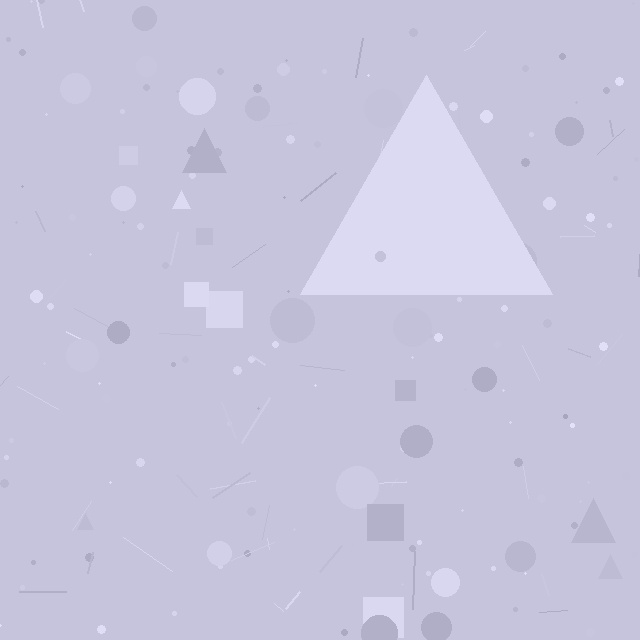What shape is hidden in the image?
A triangle is hidden in the image.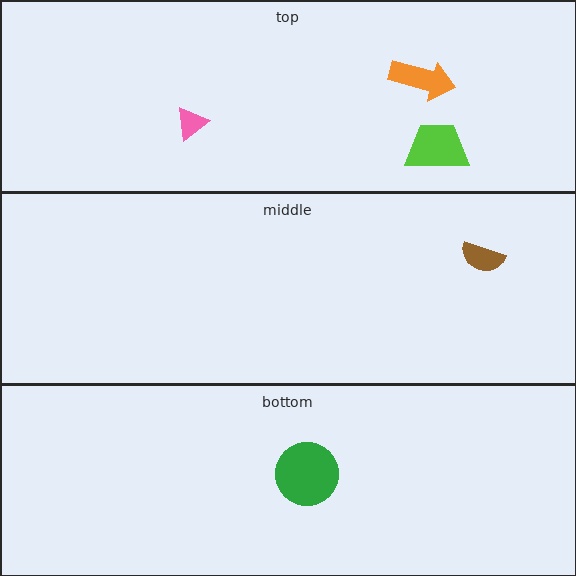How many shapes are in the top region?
3.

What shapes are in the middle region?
The brown semicircle.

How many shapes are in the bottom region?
1.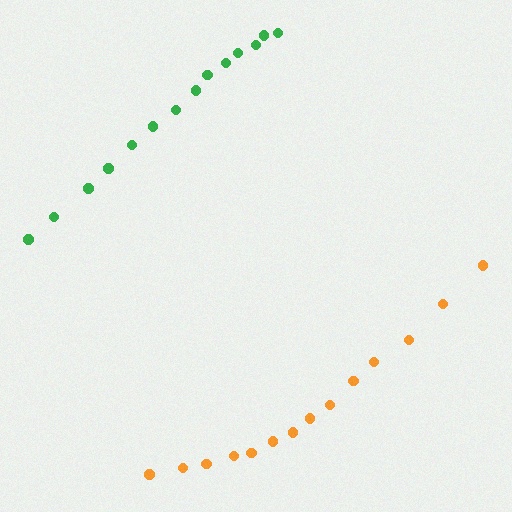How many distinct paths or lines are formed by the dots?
There are 2 distinct paths.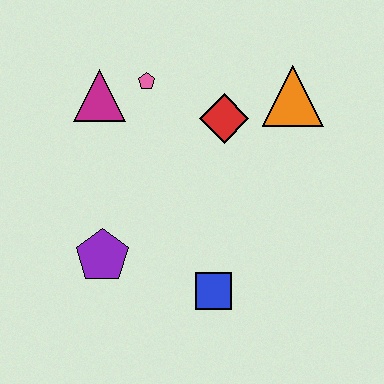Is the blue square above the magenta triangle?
No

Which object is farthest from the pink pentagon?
The blue square is farthest from the pink pentagon.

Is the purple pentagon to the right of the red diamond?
No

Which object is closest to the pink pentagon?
The magenta triangle is closest to the pink pentagon.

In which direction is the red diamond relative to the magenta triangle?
The red diamond is to the right of the magenta triangle.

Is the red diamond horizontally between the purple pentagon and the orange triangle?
Yes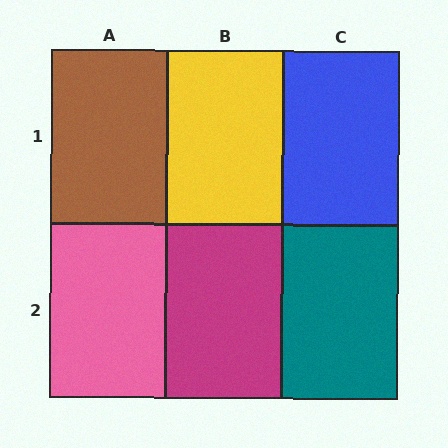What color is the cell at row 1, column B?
Yellow.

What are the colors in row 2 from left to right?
Pink, magenta, teal.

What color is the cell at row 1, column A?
Brown.